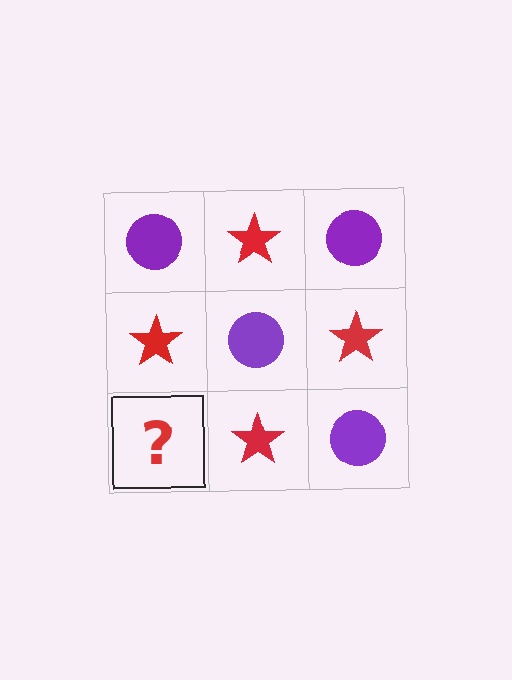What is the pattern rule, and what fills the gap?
The rule is that it alternates purple circle and red star in a checkerboard pattern. The gap should be filled with a purple circle.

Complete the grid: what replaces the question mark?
The question mark should be replaced with a purple circle.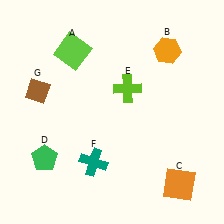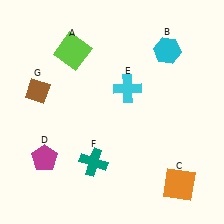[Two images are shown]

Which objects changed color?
B changed from orange to cyan. D changed from green to magenta. E changed from lime to cyan.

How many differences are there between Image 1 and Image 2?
There are 3 differences between the two images.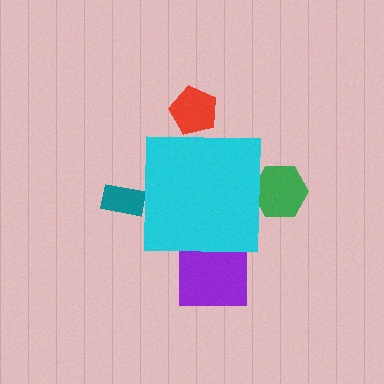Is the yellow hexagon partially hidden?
Yes, the yellow hexagon is partially hidden behind the cyan square.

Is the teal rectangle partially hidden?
Yes, the teal rectangle is partially hidden behind the cyan square.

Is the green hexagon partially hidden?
Yes, the green hexagon is partially hidden behind the cyan square.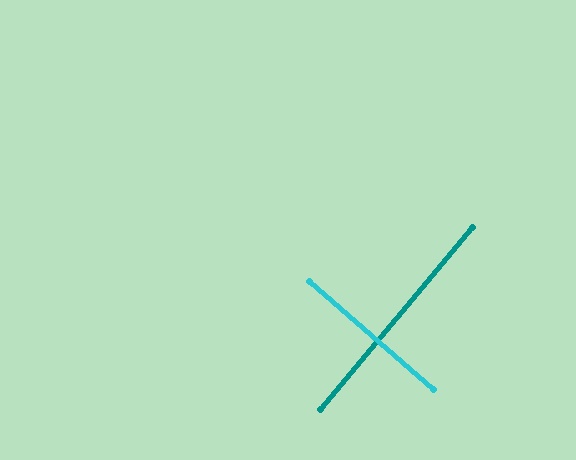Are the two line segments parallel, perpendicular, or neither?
Perpendicular — they meet at approximately 89°.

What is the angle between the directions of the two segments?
Approximately 89 degrees.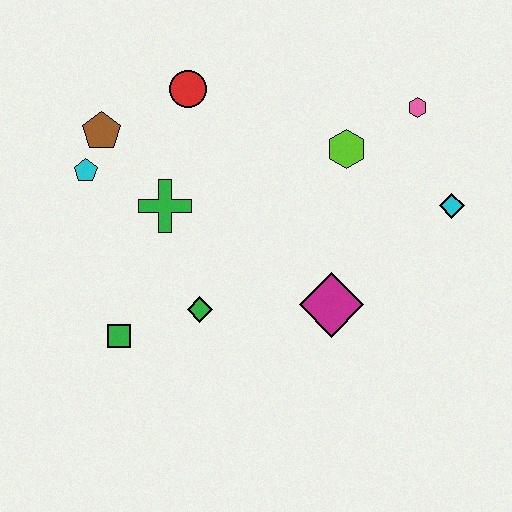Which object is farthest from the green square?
The pink hexagon is farthest from the green square.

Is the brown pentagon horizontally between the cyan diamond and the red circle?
No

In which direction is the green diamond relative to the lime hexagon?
The green diamond is below the lime hexagon.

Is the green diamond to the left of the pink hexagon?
Yes